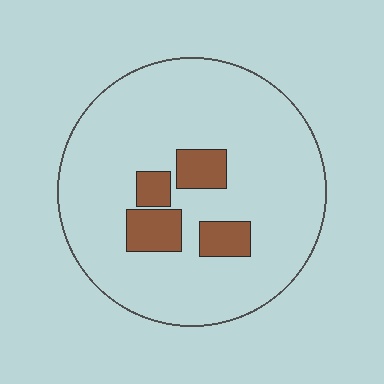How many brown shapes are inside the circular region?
4.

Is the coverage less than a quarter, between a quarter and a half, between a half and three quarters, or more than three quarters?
Less than a quarter.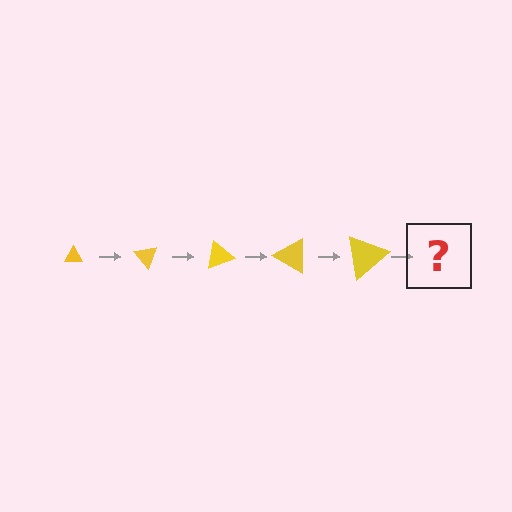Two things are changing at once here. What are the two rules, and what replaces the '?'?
The two rules are that the triangle grows larger each step and it rotates 50 degrees each step. The '?' should be a triangle, larger than the previous one and rotated 250 degrees from the start.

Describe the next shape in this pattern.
It should be a triangle, larger than the previous one and rotated 250 degrees from the start.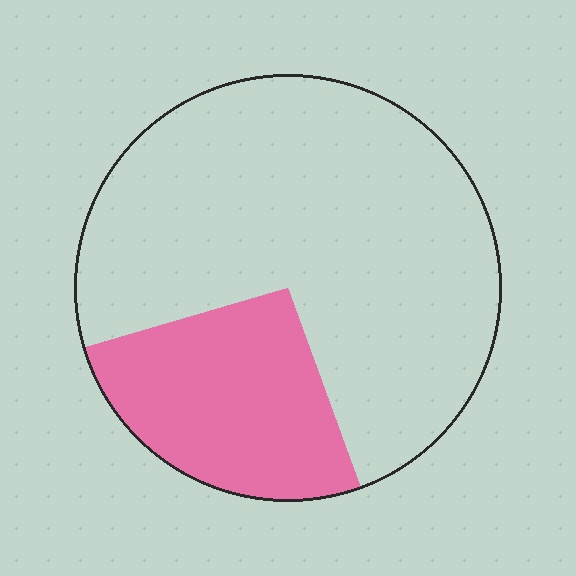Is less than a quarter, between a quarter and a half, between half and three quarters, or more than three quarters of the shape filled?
Between a quarter and a half.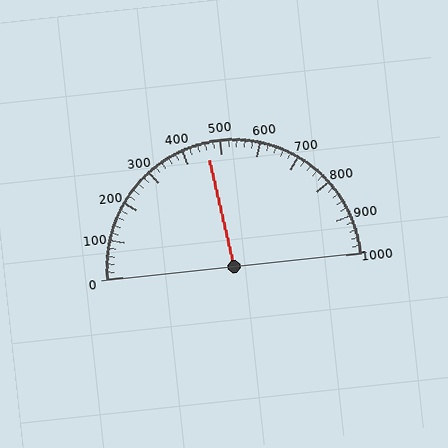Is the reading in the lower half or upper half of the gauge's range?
The reading is in the lower half of the range (0 to 1000).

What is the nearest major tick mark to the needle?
The nearest major tick mark is 500.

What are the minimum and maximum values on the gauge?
The gauge ranges from 0 to 1000.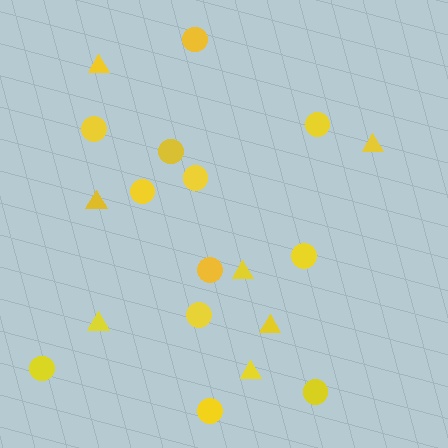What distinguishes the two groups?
There are 2 groups: one group of circles (12) and one group of triangles (7).